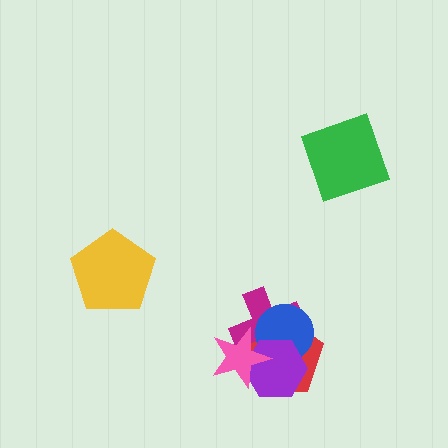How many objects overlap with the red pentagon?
4 objects overlap with the red pentagon.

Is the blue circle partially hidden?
Yes, it is partially covered by another shape.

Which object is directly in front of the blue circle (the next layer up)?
The purple hexagon is directly in front of the blue circle.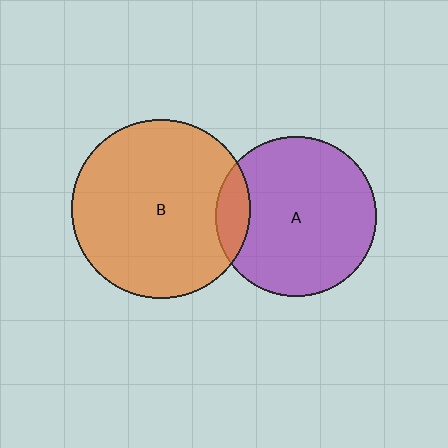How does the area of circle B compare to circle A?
Approximately 1.3 times.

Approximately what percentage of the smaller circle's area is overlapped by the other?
Approximately 10%.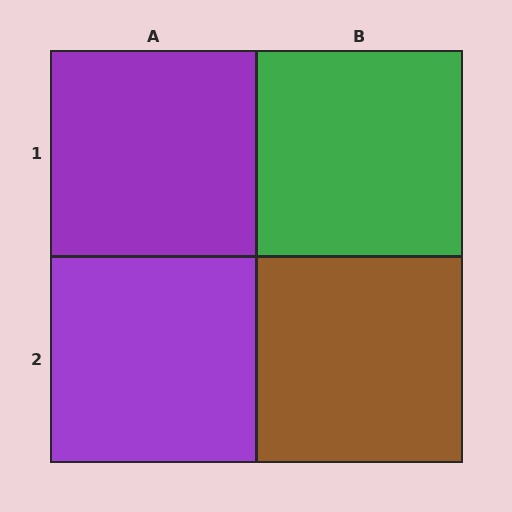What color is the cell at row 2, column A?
Purple.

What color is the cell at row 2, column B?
Brown.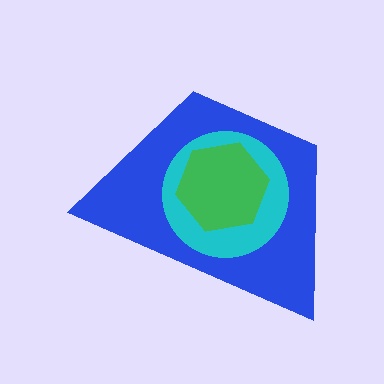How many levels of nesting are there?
3.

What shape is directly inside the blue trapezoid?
The cyan circle.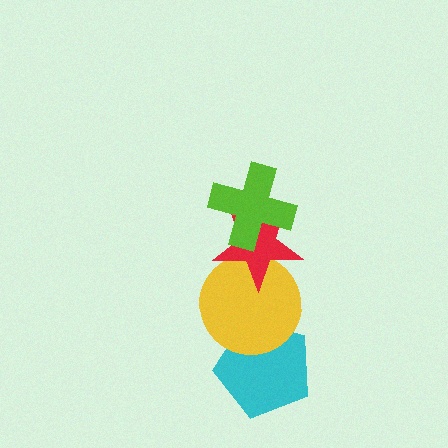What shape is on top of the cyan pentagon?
The yellow circle is on top of the cyan pentagon.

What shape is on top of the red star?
The lime cross is on top of the red star.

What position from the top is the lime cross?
The lime cross is 1st from the top.